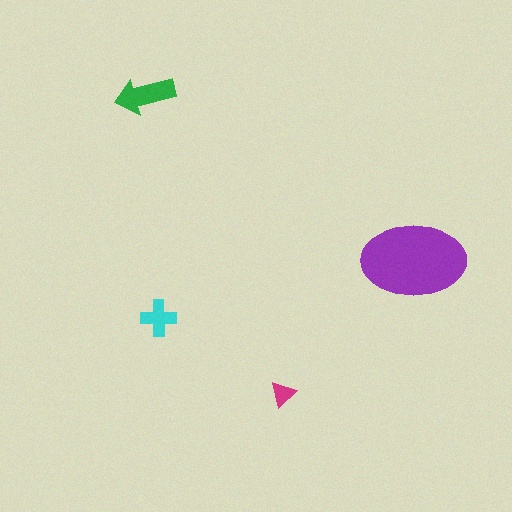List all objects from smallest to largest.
The magenta triangle, the cyan cross, the green arrow, the purple ellipse.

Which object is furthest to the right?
The purple ellipse is rightmost.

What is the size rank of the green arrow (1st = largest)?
2nd.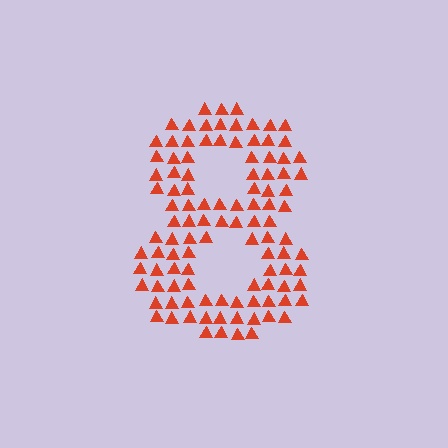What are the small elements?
The small elements are triangles.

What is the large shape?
The large shape is the digit 8.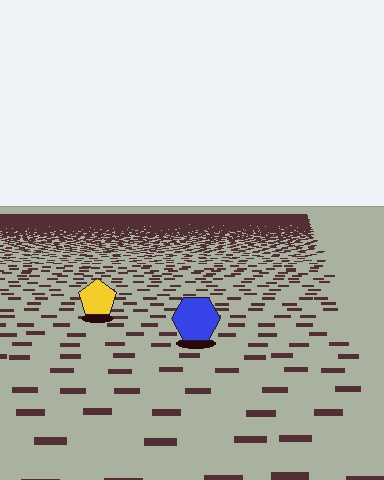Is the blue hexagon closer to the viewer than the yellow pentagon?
Yes. The blue hexagon is closer — you can tell from the texture gradient: the ground texture is coarser near it.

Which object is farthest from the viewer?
The yellow pentagon is farthest from the viewer. It appears smaller and the ground texture around it is denser.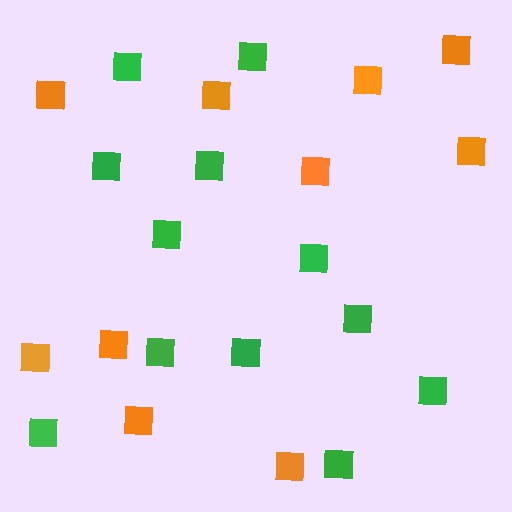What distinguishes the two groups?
There are 2 groups: one group of orange squares (10) and one group of green squares (12).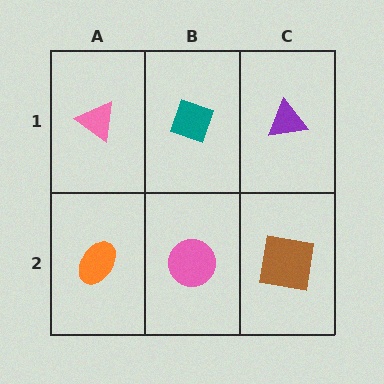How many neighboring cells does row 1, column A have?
2.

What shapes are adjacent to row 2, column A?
A pink triangle (row 1, column A), a pink circle (row 2, column B).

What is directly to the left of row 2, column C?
A pink circle.